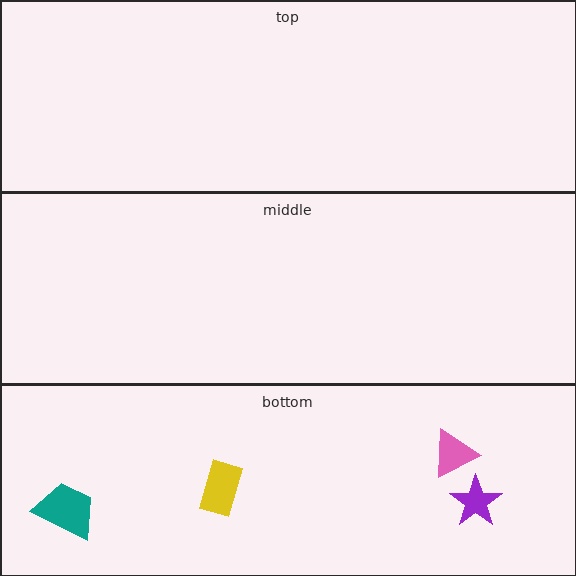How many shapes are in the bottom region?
4.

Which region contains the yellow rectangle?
The bottom region.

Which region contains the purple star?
The bottom region.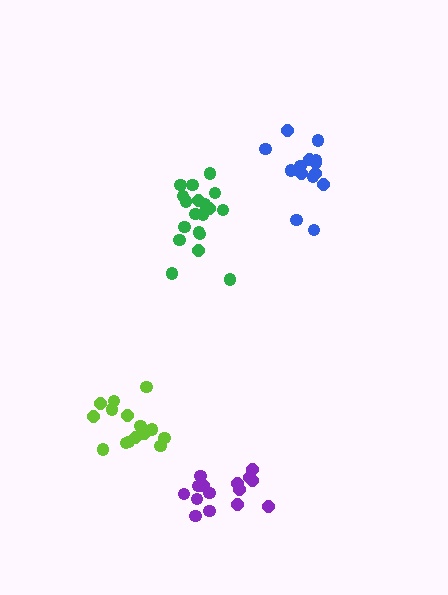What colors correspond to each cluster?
The clusters are colored: purple, lime, blue, green.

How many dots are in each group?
Group 1: 16 dots, Group 2: 15 dots, Group 3: 14 dots, Group 4: 19 dots (64 total).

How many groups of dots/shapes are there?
There are 4 groups.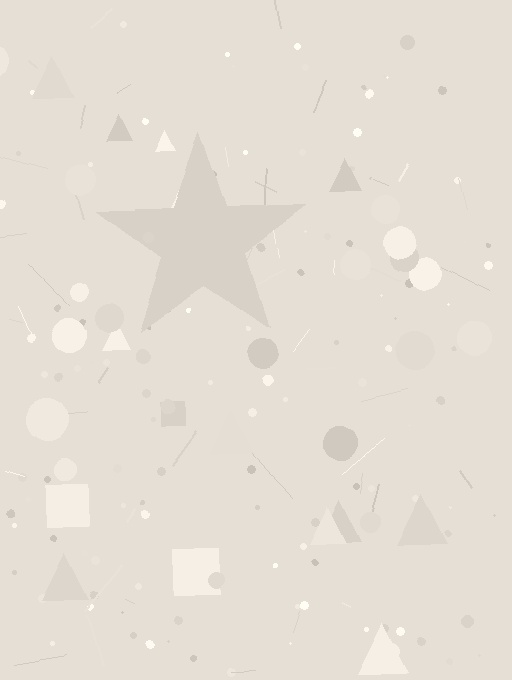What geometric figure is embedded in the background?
A star is embedded in the background.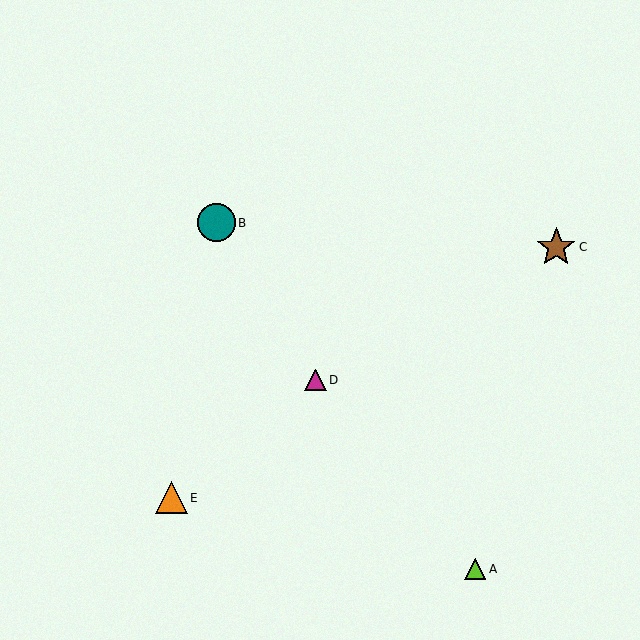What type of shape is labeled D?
Shape D is a magenta triangle.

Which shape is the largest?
The brown star (labeled C) is the largest.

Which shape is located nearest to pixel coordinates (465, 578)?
The lime triangle (labeled A) at (475, 569) is nearest to that location.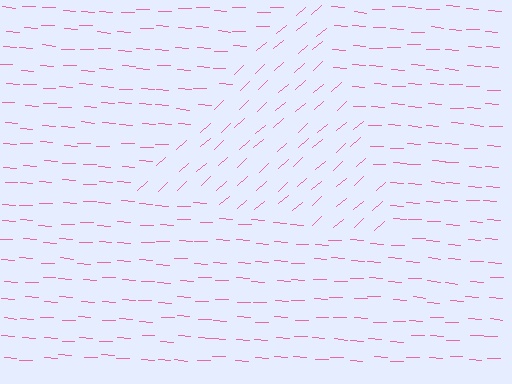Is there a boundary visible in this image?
Yes, there is a texture boundary formed by a change in line orientation.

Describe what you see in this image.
The image is filled with small pink line segments. A triangle region in the image has lines oriented differently from the surrounding lines, creating a visible texture boundary.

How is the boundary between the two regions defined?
The boundary is defined purely by a change in line orientation (approximately 45 degrees difference). All lines are the same color and thickness.